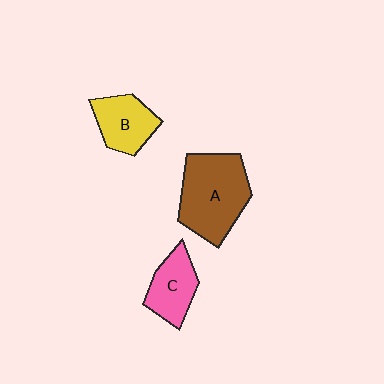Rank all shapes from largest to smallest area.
From largest to smallest: A (brown), B (yellow), C (pink).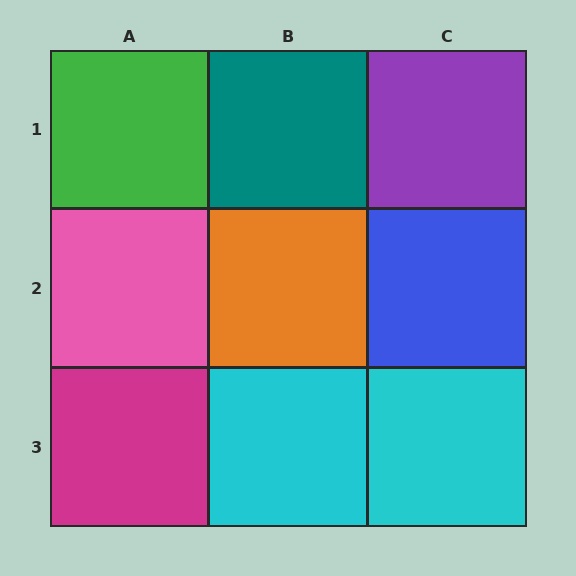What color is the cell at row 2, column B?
Orange.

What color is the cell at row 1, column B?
Teal.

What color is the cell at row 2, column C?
Blue.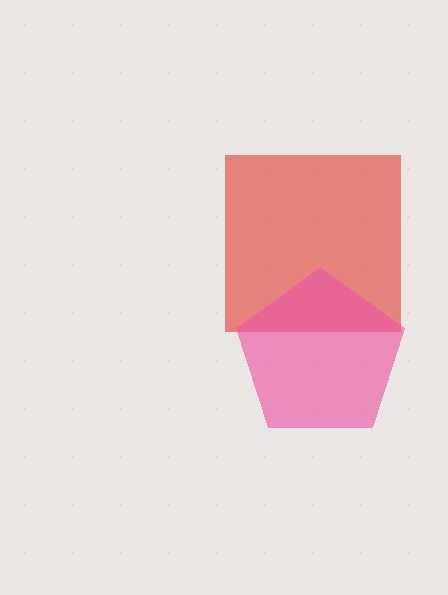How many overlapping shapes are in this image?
There are 2 overlapping shapes in the image.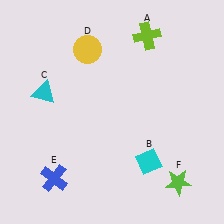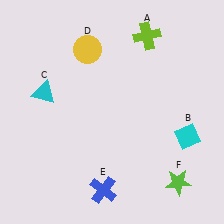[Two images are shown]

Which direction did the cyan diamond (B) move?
The cyan diamond (B) moved right.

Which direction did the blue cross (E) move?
The blue cross (E) moved right.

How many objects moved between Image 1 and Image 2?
2 objects moved between the two images.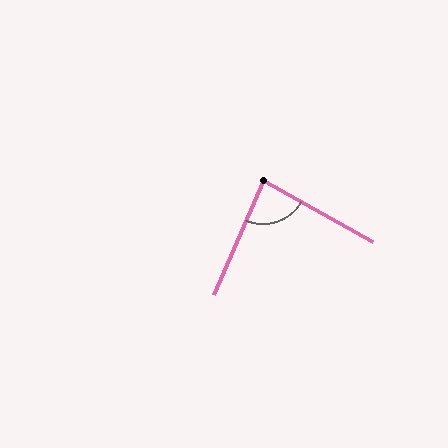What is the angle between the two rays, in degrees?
Approximately 84 degrees.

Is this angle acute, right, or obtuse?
It is acute.